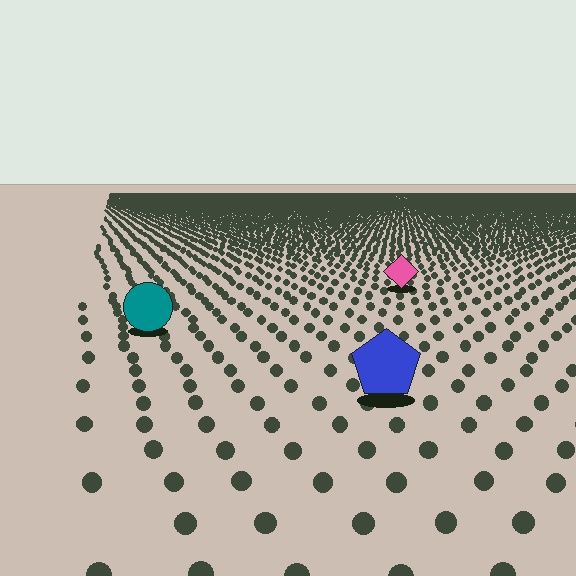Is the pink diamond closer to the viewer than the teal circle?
No. The teal circle is closer — you can tell from the texture gradient: the ground texture is coarser near it.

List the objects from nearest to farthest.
From nearest to farthest: the blue pentagon, the teal circle, the pink diamond.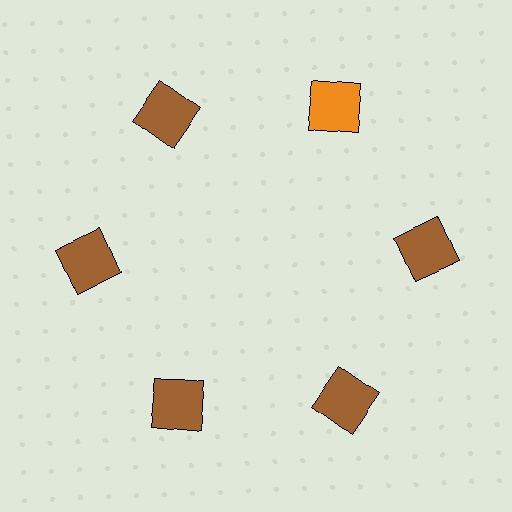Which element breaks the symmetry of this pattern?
The orange square at roughly the 1 o'clock position breaks the symmetry. All other shapes are brown squares.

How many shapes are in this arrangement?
There are 6 shapes arranged in a ring pattern.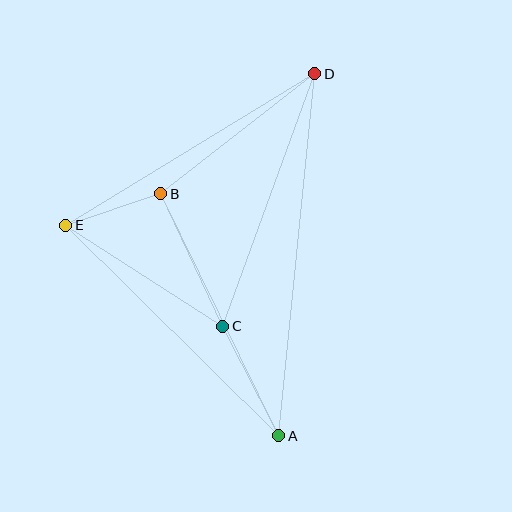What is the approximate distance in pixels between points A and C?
The distance between A and C is approximately 123 pixels.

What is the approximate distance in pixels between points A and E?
The distance between A and E is approximately 300 pixels.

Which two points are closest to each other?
Points B and E are closest to each other.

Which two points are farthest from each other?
Points A and D are farthest from each other.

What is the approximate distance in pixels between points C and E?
The distance between C and E is approximately 187 pixels.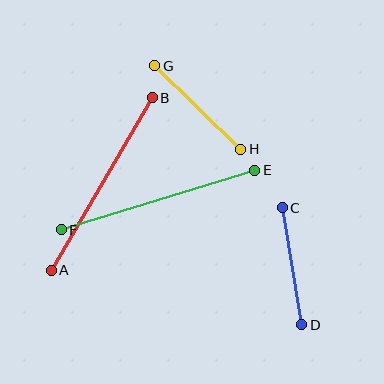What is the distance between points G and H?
The distance is approximately 120 pixels.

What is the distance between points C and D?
The distance is approximately 118 pixels.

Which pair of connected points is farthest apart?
Points E and F are farthest apart.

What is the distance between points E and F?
The distance is approximately 202 pixels.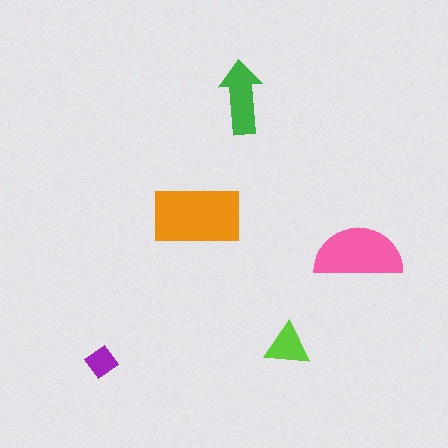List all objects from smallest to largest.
The purple diamond, the lime triangle, the green arrow, the pink semicircle, the orange rectangle.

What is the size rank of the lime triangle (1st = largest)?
4th.